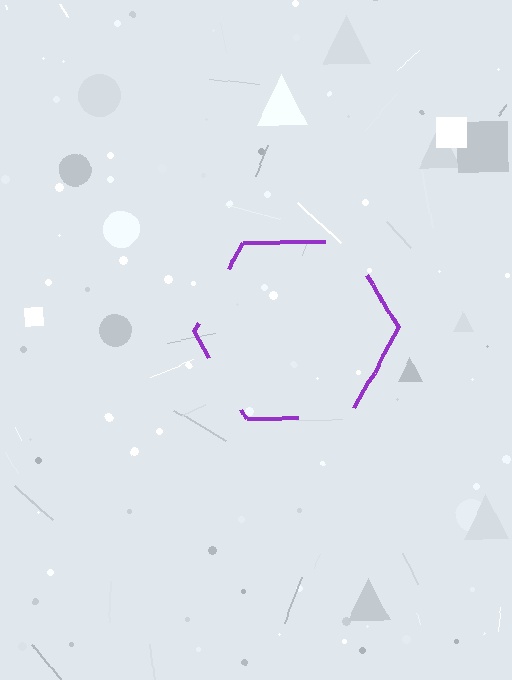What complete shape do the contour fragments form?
The contour fragments form a hexagon.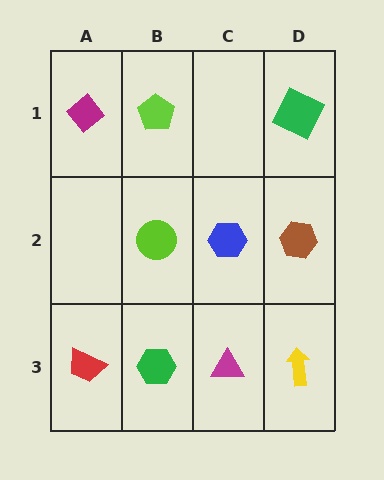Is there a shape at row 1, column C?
No, that cell is empty.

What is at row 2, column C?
A blue hexagon.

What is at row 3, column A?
A red trapezoid.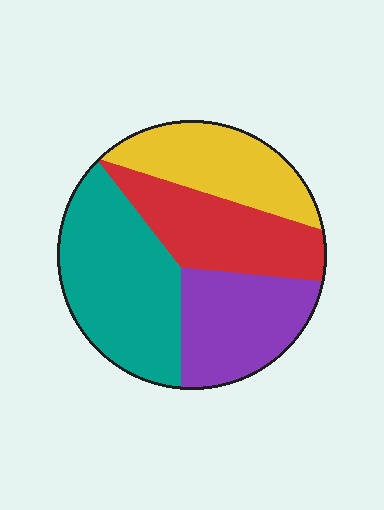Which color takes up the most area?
Teal, at roughly 35%.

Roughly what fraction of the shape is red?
Red covers about 25% of the shape.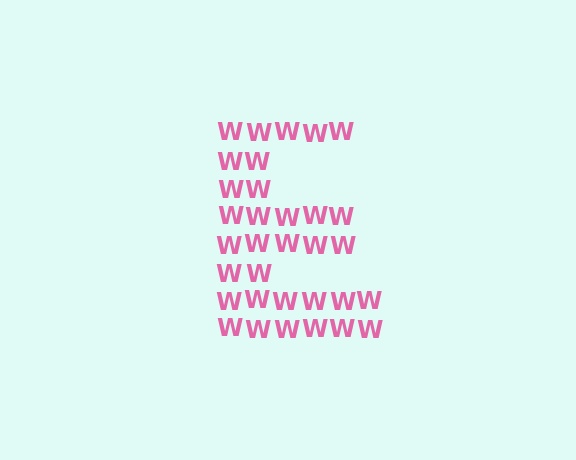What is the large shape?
The large shape is the letter E.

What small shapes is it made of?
It is made of small letter W's.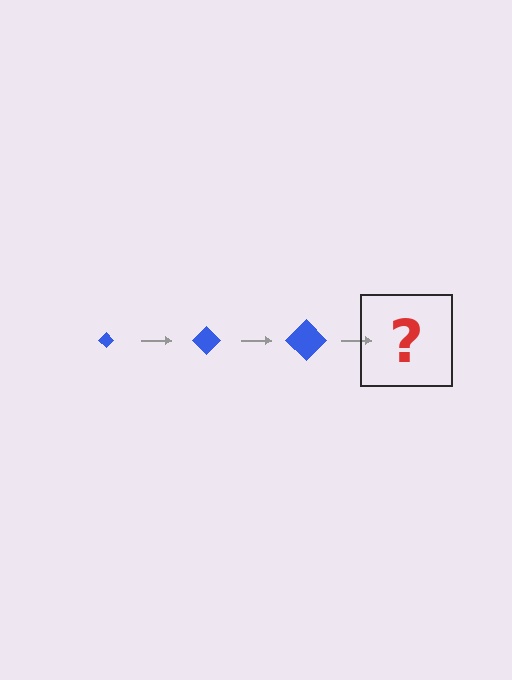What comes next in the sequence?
The next element should be a blue diamond, larger than the previous one.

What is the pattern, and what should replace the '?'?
The pattern is that the diamond gets progressively larger each step. The '?' should be a blue diamond, larger than the previous one.